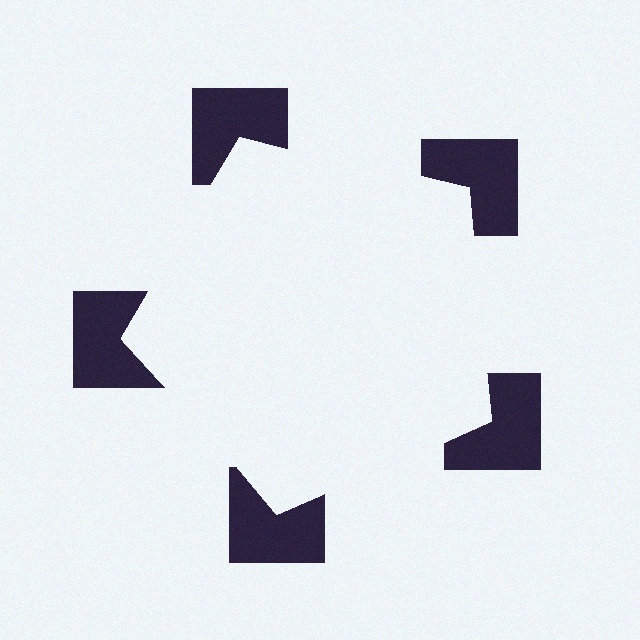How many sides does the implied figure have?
5 sides.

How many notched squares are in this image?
There are 5 — one at each vertex of the illusory pentagon.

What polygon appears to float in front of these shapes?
An illusory pentagon — its edges are inferred from the aligned wedge cuts in the notched squares, not physically drawn.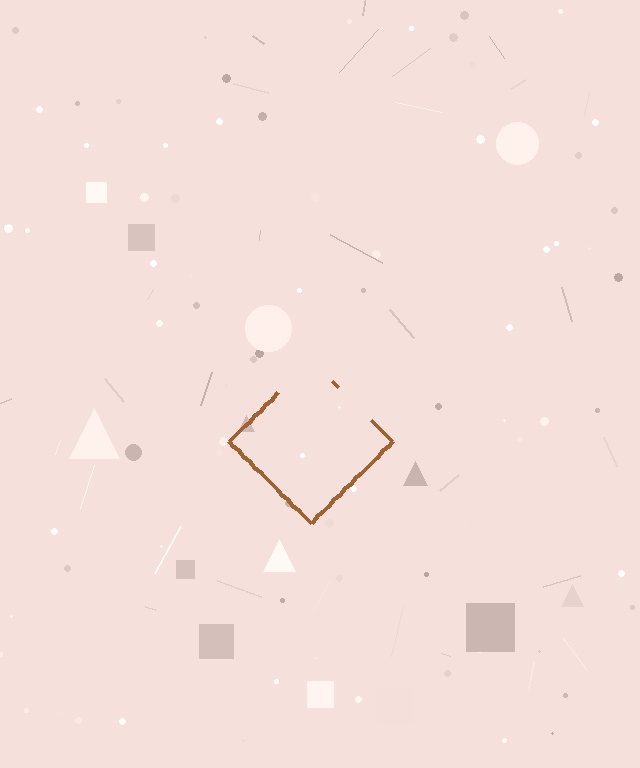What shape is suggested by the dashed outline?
The dashed outline suggests a diamond.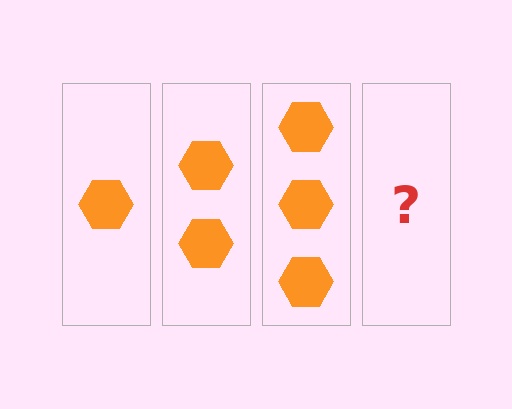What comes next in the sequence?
The next element should be 4 hexagons.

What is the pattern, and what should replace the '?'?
The pattern is that each step adds one more hexagon. The '?' should be 4 hexagons.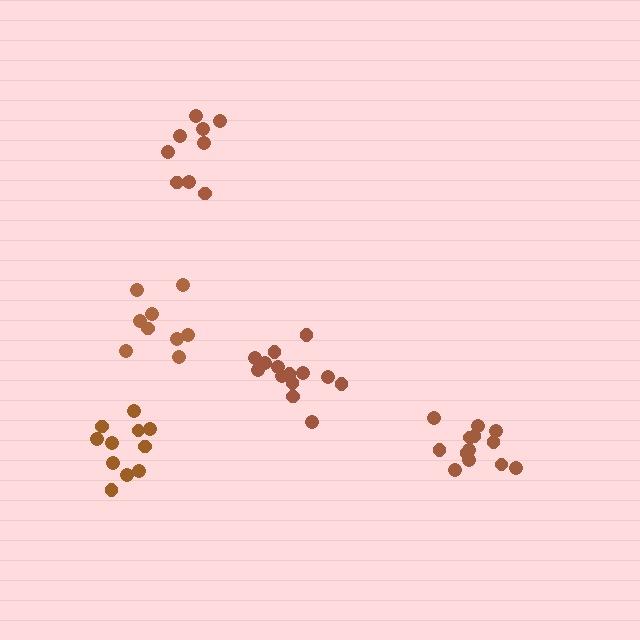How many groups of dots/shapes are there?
There are 5 groups.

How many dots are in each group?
Group 1: 13 dots, Group 2: 9 dots, Group 3: 15 dots, Group 4: 11 dots, Group 5: 9 dots (57 total).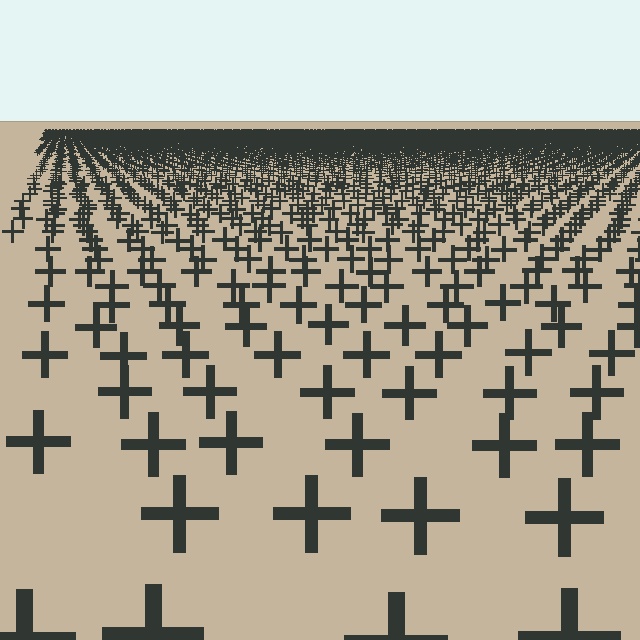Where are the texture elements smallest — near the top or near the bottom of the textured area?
Near the top.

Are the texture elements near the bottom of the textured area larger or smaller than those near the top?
Larger. Near the bottom, elements are closer to the viewer and appear at a bigger on-screen size.